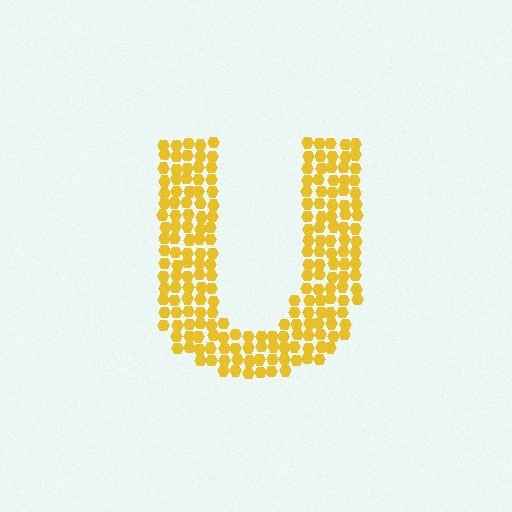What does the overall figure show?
The overall figure shows the letter U.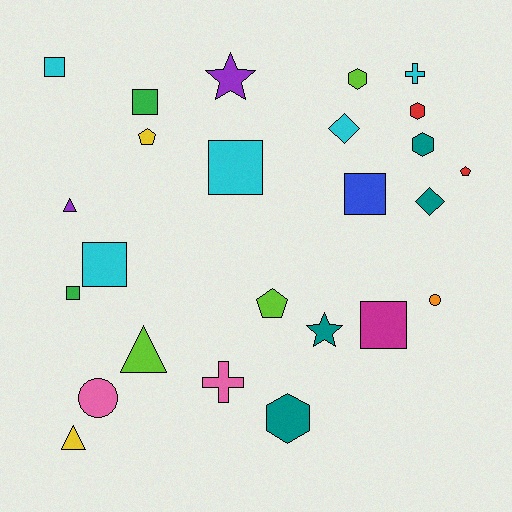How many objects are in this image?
There are 25 objects.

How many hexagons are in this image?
There are 4 hexagons.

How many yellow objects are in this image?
There are 2 yellow objects.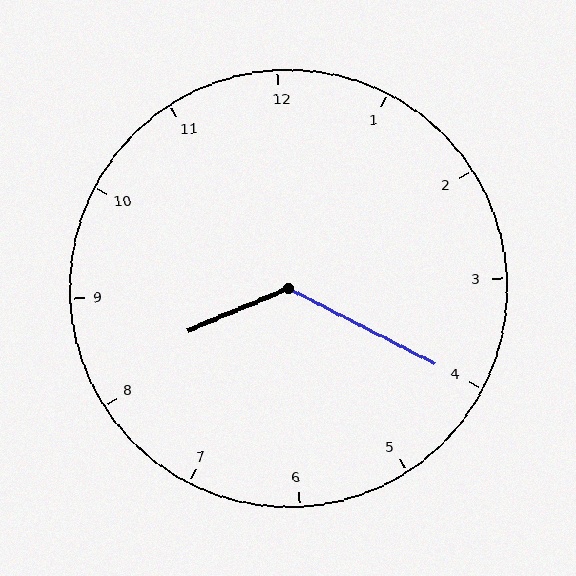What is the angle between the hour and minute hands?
Approximately 130 degrees.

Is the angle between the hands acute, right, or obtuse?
It is obtuse.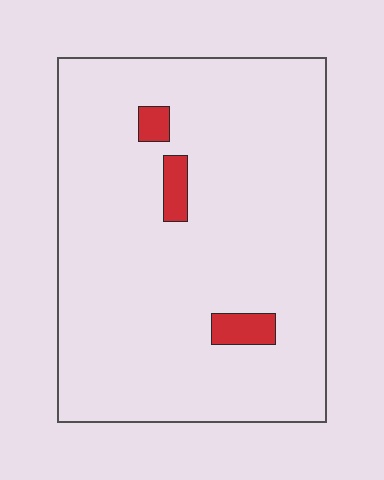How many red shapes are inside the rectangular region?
3.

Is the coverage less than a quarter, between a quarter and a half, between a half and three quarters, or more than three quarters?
Less than a quarter.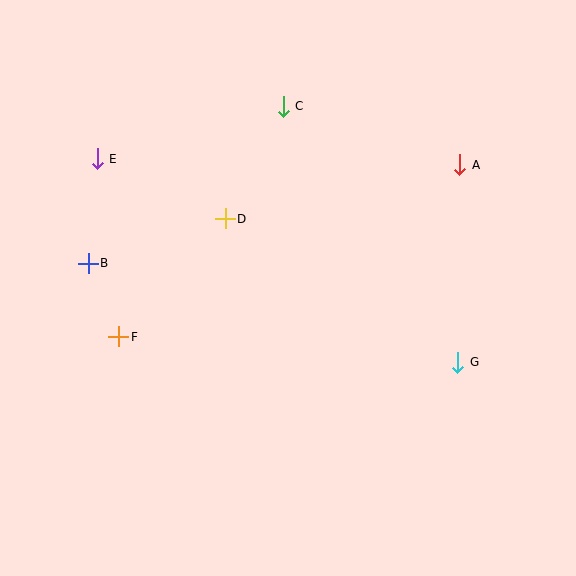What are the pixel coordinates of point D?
Point D is at (225, 219).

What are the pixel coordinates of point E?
Point E is at (97, 159).